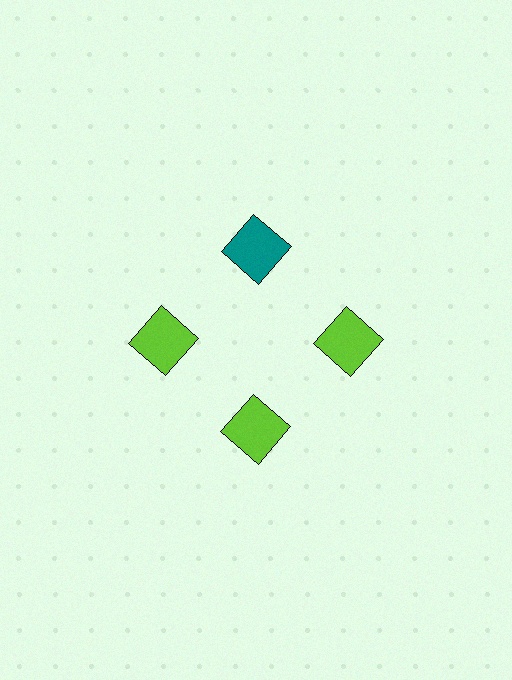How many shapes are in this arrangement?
There are 4 shapes arranged in a ring pattern.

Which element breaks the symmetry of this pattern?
The teal square at roughly the 12 o'clock position breaks the symmetry. All other shapes are lime squares.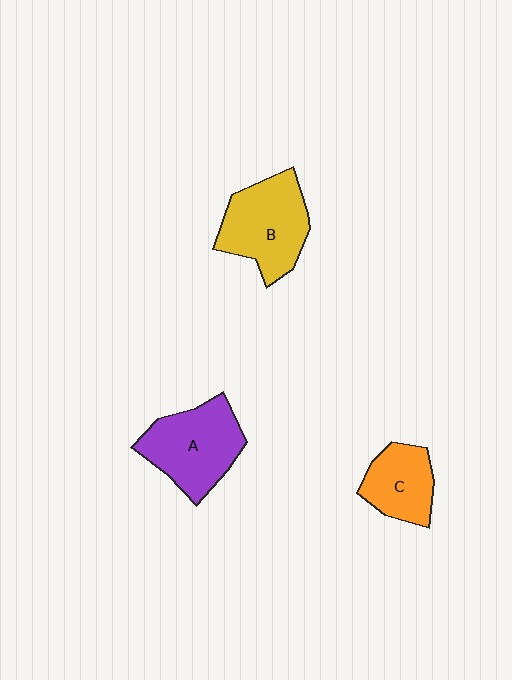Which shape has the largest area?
Shape A (purple).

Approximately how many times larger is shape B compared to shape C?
Approximately 1.5 times.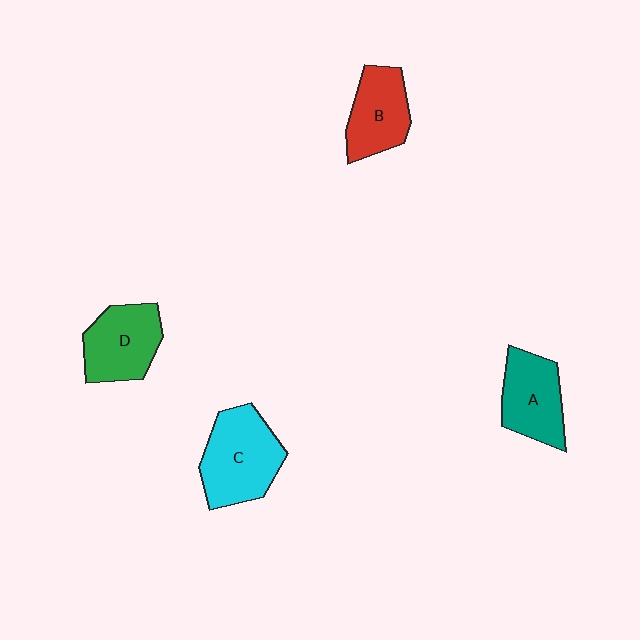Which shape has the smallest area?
Shape B (red).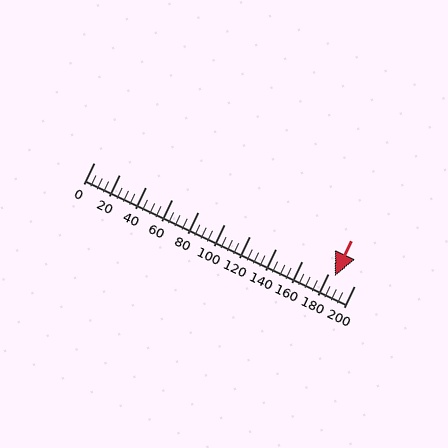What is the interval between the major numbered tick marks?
The major tick marks are spaced 20 units apart.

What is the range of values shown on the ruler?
The ruler shows values from 0 to 200.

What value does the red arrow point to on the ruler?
The red arrow points to approximately 185.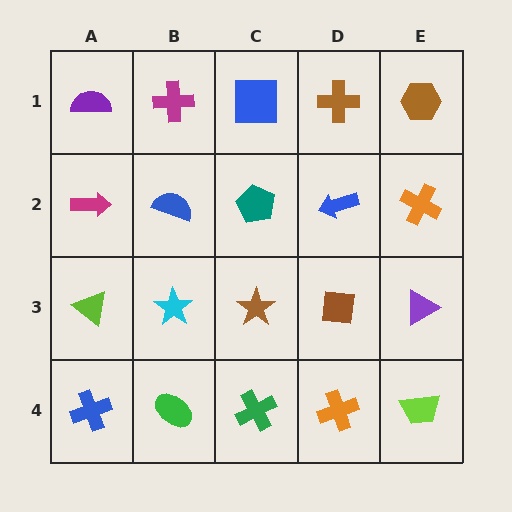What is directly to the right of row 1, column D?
A brown hexagon.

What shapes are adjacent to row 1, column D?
A blue arrow (row 2, column D), a blue square (row 1, column C), a brown hexagon (row 1, column E).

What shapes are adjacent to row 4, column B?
A cyan star (row 3, column B), a blue cross (row 4, column A), a green cross (row 4, column C).